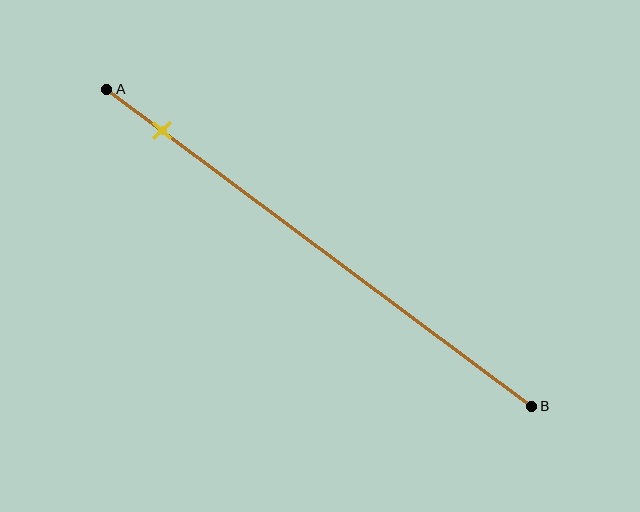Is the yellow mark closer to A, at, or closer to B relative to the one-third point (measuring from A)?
The yellow mark is closer to point A than the one-third point of segment AB.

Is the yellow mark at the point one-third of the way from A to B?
No, the mark is at about 15% from A, not at the 33% one-third point.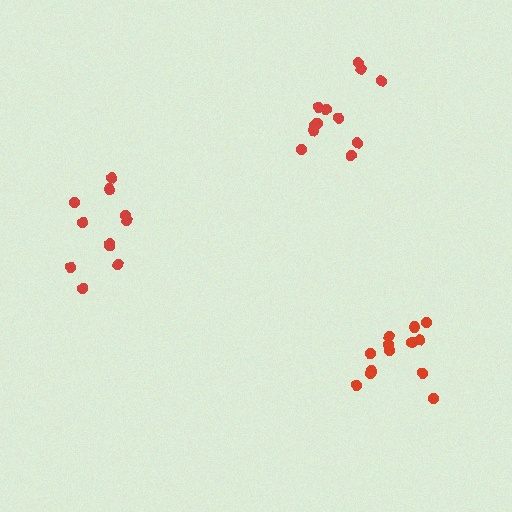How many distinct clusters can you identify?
There are 3 distinct clusters.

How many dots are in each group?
Group 1: 12 dots, Group 2: 11 dots, Group 3: 13 dots (36 total).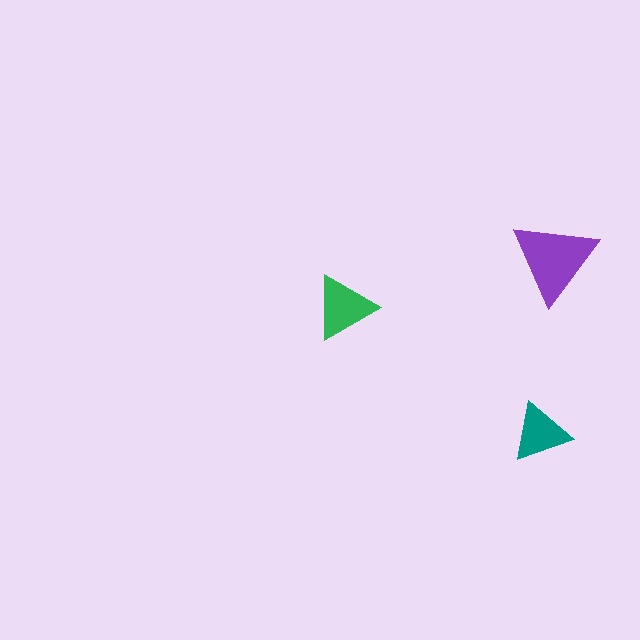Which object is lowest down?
The teal triangle is bottommost.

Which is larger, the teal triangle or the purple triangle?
The purple one.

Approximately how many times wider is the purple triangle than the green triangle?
About 1.5 times wider.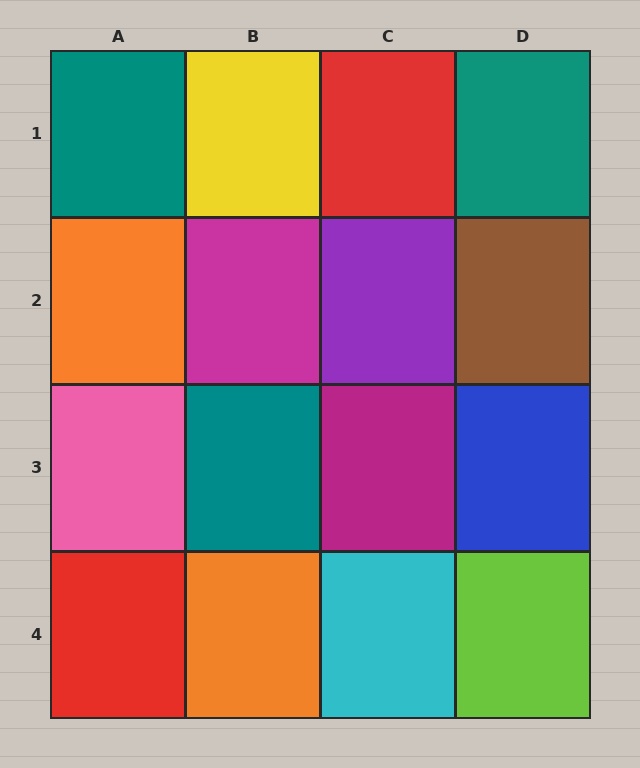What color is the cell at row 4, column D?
Lime.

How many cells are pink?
1 cell is pink.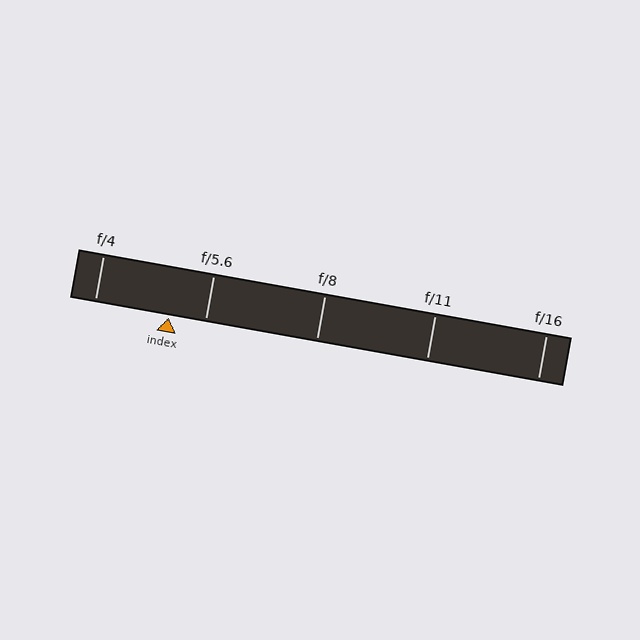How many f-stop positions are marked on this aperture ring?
There are 5 f-stop positions marked.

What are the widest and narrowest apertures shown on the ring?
The widest aperture shown is f/4 and the narrowest is f/16.